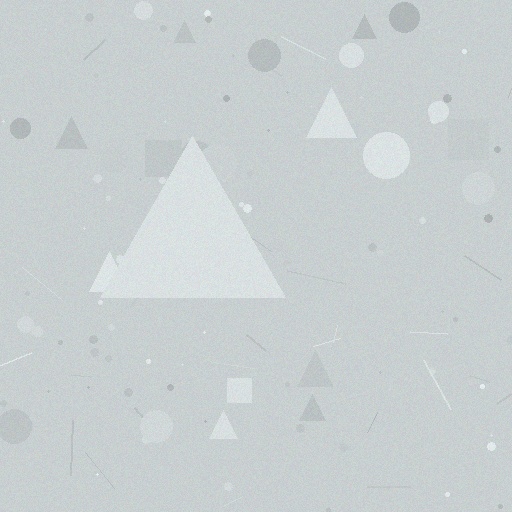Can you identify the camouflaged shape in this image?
The camouflaged shape is a triangle.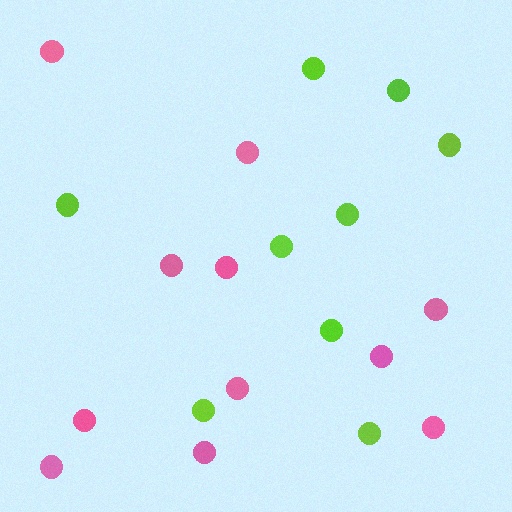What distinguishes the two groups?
There are 2 groups: one group of lime circles (9) and one group of pink circles (11).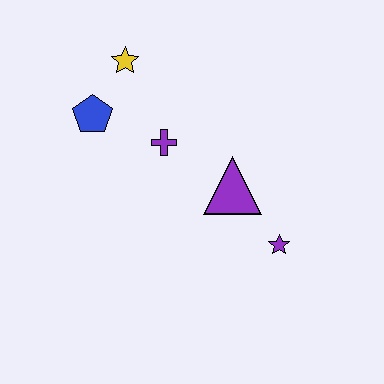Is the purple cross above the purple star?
Yes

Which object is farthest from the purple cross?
The purple star is farthest from the purple cross.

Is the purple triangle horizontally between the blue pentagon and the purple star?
Yes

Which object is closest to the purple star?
The purple triangle is closest to the purple star.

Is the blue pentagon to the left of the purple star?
Yes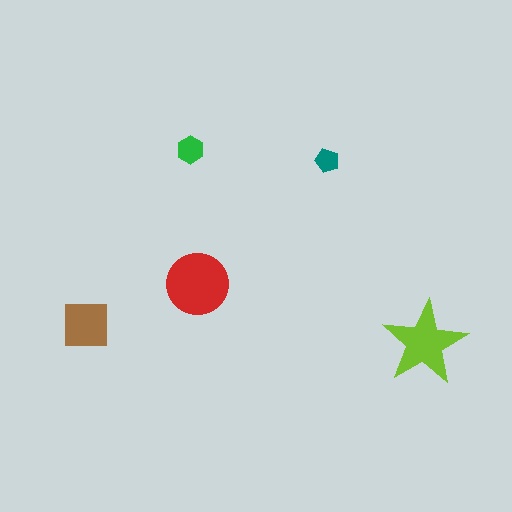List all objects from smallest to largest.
The teal pentagon, the green hexagon, the brown square, the lime star, the red circle.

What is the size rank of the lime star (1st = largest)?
2nd.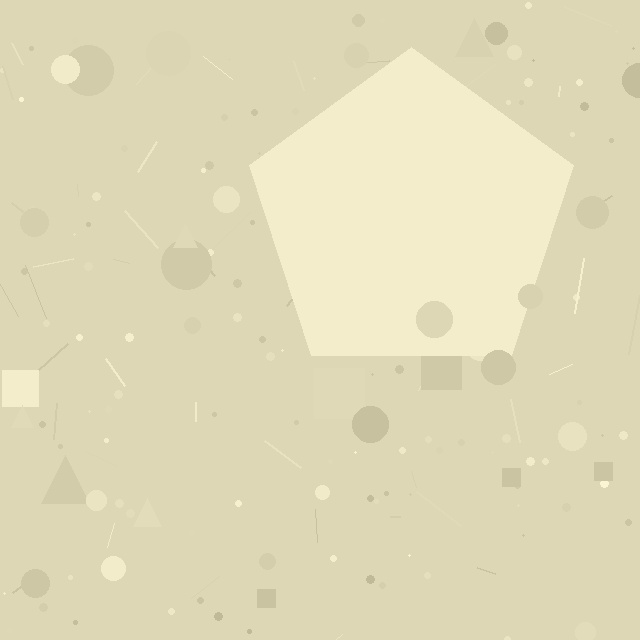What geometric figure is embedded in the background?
A pentagon is embedded in the background.